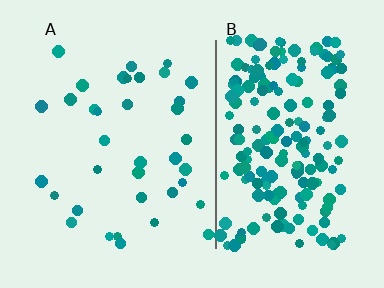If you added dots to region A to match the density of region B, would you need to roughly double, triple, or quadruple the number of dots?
Approximately quadruple.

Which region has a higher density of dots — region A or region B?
B (the right).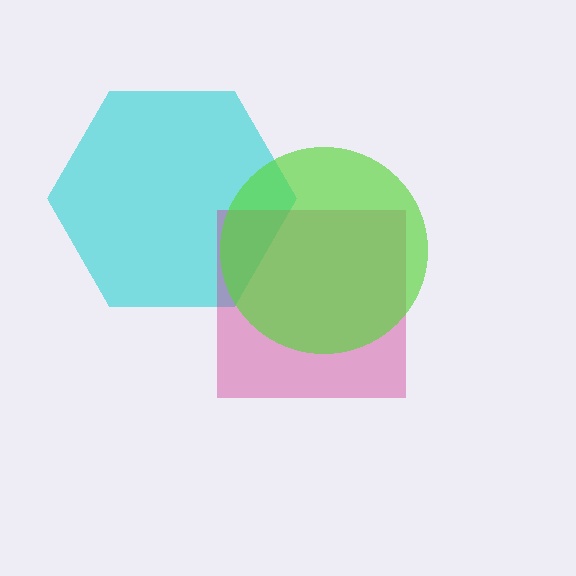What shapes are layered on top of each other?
The layered shapes are: a cyan hexagon, a magenta square, a lime circle.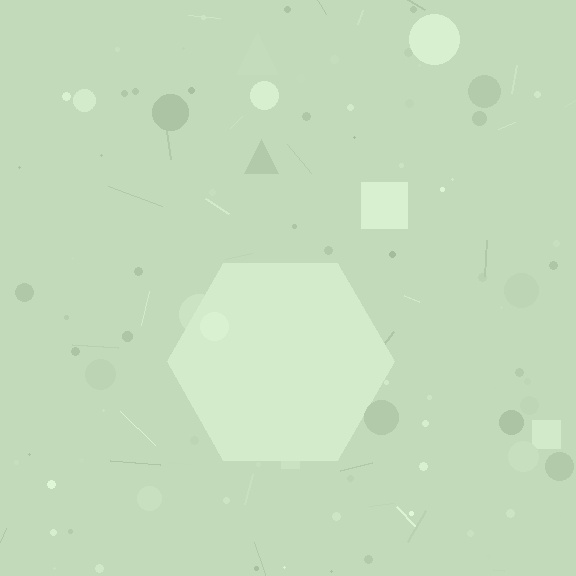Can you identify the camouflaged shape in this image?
The camouflaged shape is a hexagon.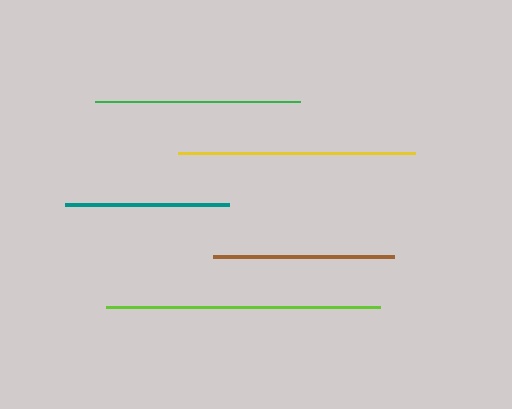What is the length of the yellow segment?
The yellow segment is approximately 237 pixels long.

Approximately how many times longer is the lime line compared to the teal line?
The lime line is approximately 1.7 times the length of the teal line.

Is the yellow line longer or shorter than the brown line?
The yellow line is longer than the brown line.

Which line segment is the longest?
The lime line is the longest at approximately 274 pixels.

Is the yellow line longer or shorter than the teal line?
The yellow line is longer than the teal line.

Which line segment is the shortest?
The teal line is the shortest at approximately 164 pixels.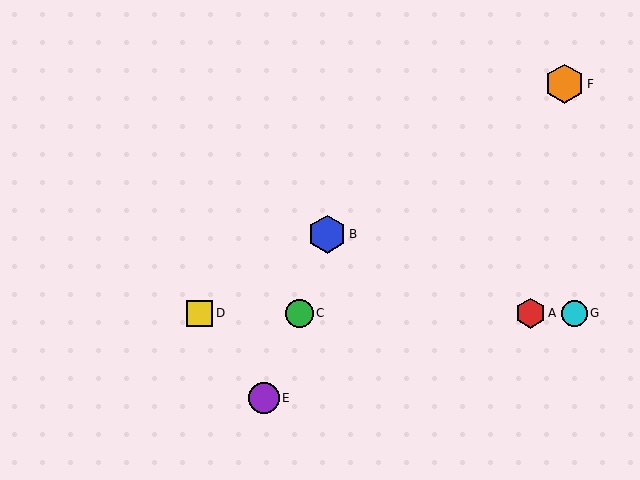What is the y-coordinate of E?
Object E is at y≈398.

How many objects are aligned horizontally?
4 objects (A, C, D, G) are aligned horizontally.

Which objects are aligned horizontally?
Objects A, C, D, G are aligned horizontally.